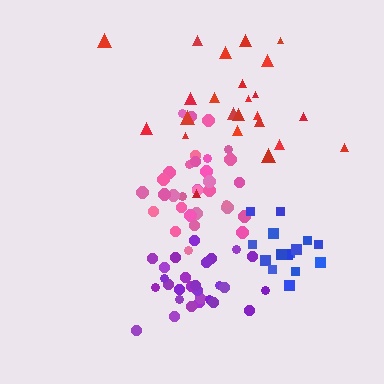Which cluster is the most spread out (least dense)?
Red.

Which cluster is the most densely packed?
Pink.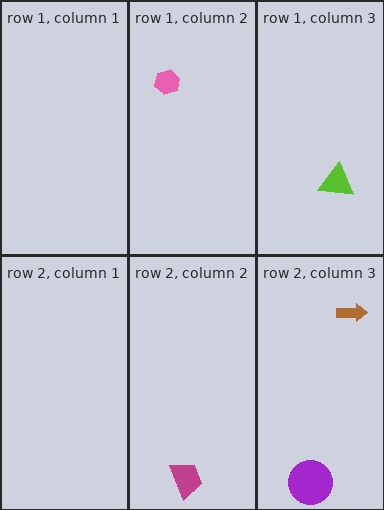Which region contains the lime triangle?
The row 1, column 3 region.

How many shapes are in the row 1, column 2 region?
1.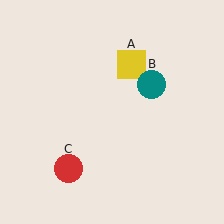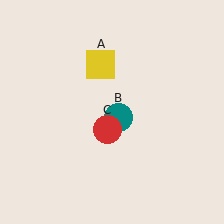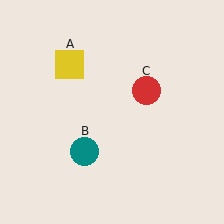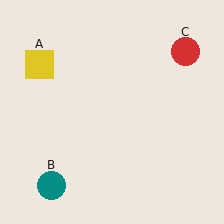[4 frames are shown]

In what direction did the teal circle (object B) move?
The teal circle (object B) moved down and to the left.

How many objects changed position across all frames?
3 objects changed position: yellow square (object A), teal circle (object B), red circle (object C).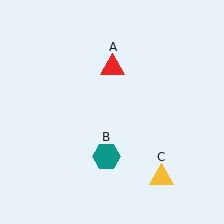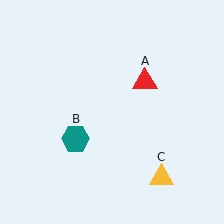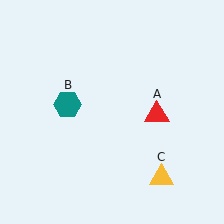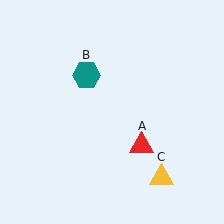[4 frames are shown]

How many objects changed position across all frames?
2 objects changed position: red triangle (object A), teal hexagon (object B).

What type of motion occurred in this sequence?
The red triangle (object A), teal hexagon (object B) rotated clockwise around the center of the scene.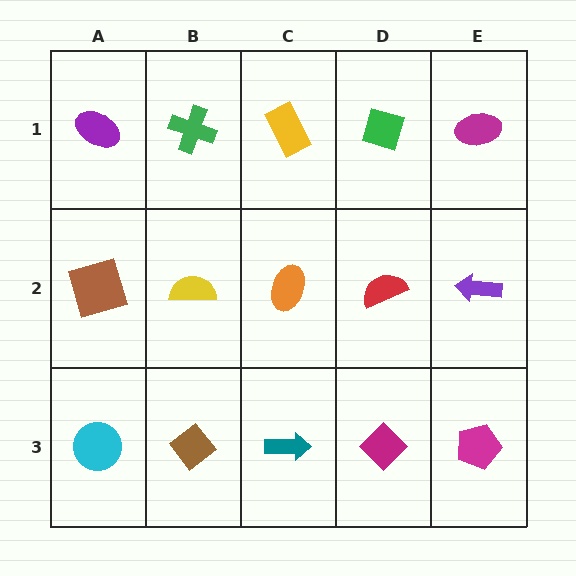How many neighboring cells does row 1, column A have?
2.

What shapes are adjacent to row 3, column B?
A yellow semicircle (row 2, column B), a cyan circle (row 3, column A), a teal arrow (row 3, column C).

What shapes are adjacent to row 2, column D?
A green diamond (row 1, column D), a magenta diamond (row 3, column D), an orange ellipse (row 2, column C), a purple arrow (row 2, column E).